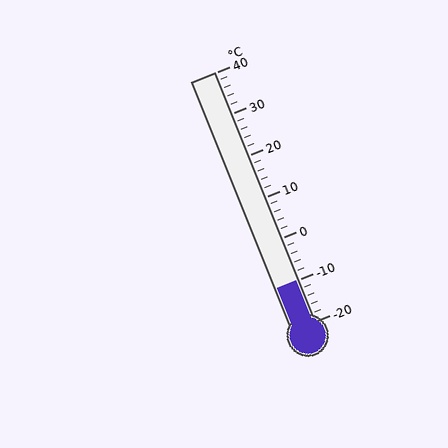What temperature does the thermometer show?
The thermometer shows approximately -10°C.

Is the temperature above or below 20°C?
The temperature is below 20°C.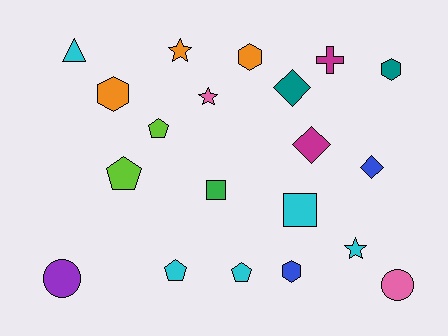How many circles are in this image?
There are 2 circles.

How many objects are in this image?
There are 20 objects.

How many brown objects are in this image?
There are no brown objects.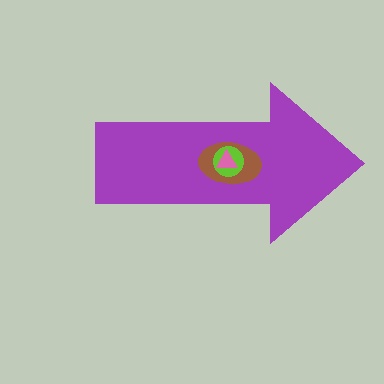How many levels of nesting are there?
4.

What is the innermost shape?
The pink triangle.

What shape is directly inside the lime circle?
The pink triangle.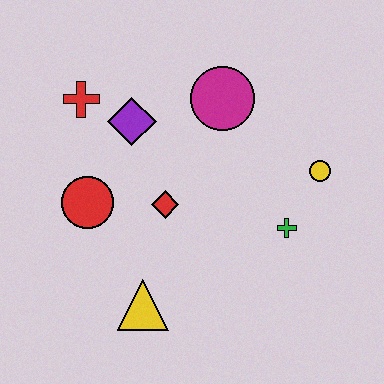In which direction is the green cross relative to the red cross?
The green cross is to the right of the red cross.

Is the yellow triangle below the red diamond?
Yes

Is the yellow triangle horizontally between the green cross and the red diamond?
No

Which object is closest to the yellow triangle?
The red diamond is closest to the yellow triangle.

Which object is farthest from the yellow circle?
The red cross is farthest from the yellow circle.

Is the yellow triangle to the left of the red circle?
No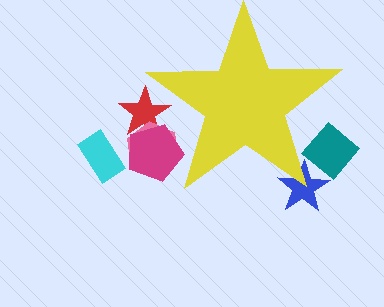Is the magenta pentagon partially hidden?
Yes, the magenta pentagon is partially hidden behind the yellow star.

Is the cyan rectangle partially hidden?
No, the cyan rectangle is fully visible.